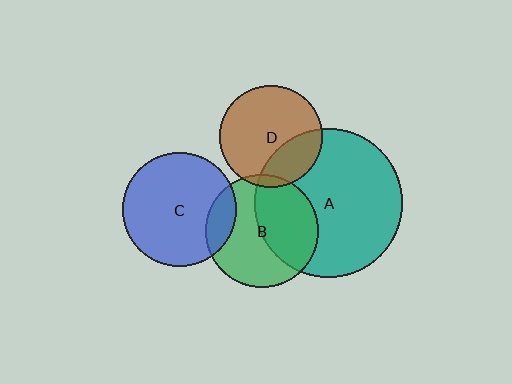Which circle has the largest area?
Circle A (teal).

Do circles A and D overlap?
Yes.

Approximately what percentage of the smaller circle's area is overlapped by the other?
Approximately 25%.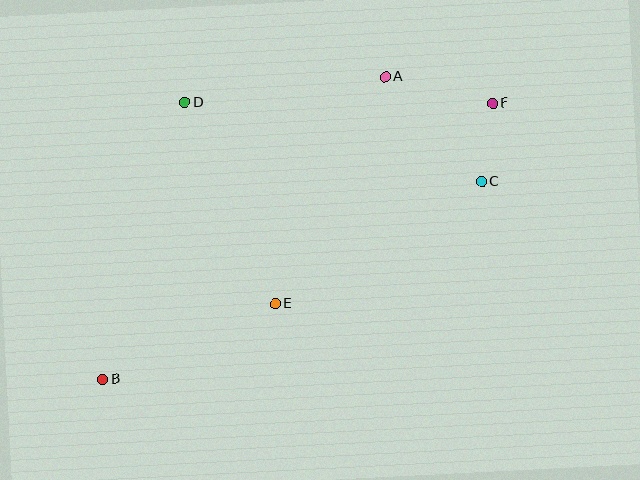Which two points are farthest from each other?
Points B and F are farthest from each other.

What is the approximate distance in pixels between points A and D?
The distance between A and D is approximately 202 pixels.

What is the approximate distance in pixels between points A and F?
The distance between A and F is approximately 110 pixels.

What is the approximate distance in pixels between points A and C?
The distance between A and C is approximately 142 pixels.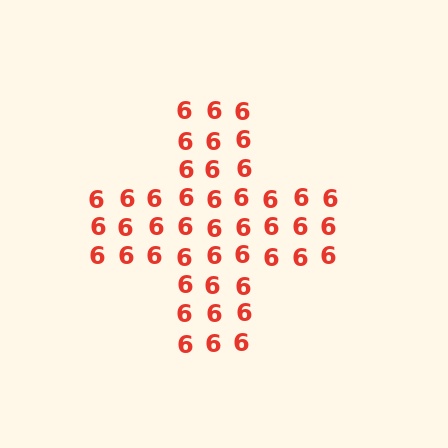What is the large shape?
The large shape is a cross.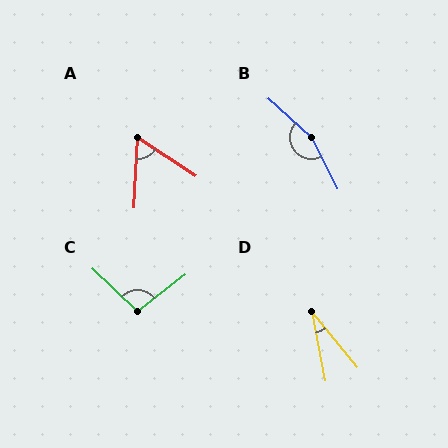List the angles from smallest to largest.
D (28°), A (59°), C (99°), B (159°).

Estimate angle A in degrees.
Approximately 59 degrees.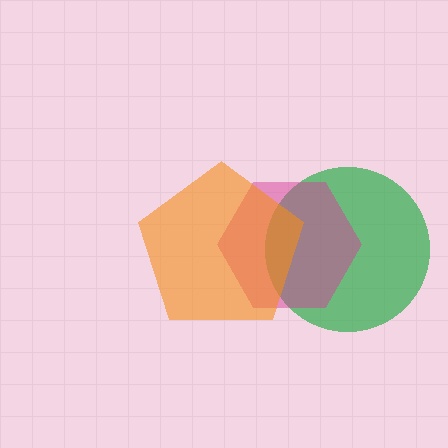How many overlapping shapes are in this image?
There are 3 overlapping shapes in the image.